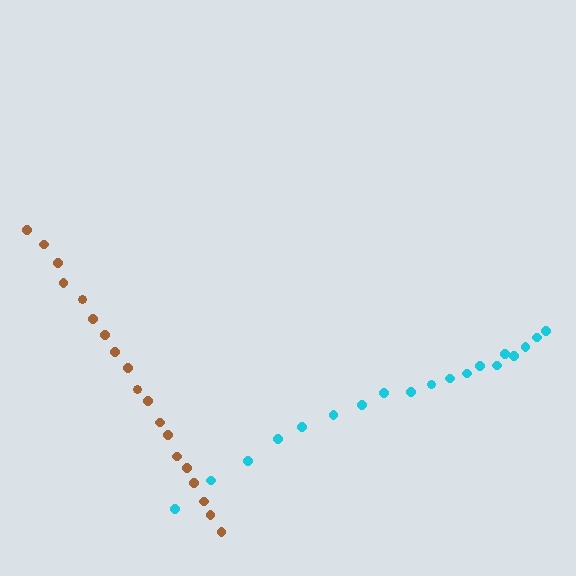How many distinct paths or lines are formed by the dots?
There are 2 distinct paths.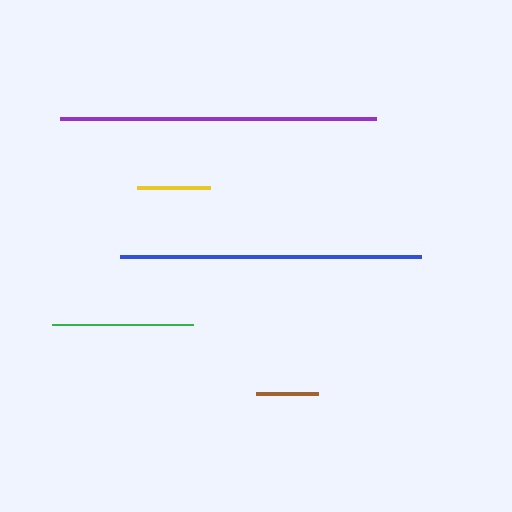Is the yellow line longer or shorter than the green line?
The green line is longer than the yellow line.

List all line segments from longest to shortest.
From longest to shortest: purple, blue, green, yellow, brown.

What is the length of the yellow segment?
The yellow segment is approximately 73 pixels long.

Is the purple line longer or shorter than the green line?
The purple line is longer than the green line.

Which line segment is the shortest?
The brown line is the shortest at approximately 62 pixels.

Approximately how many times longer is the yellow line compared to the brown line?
The yellow line is approximately 1.2 times the length of the brown line.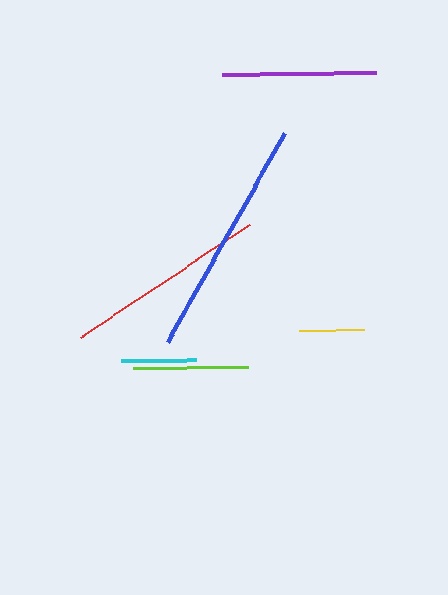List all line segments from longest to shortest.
From longest to shortest: blue, red, purple, lime, cyan, yellow.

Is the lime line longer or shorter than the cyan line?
The lime line is longer than the cyan line.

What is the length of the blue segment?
The blue segment is approximately 240 pixels long.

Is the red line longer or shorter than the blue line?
The blue line is longer than the red line.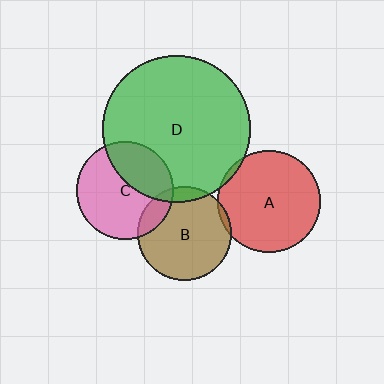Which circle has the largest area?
Circle D (green).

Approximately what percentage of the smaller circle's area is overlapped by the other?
Approximately 10%.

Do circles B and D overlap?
Yes.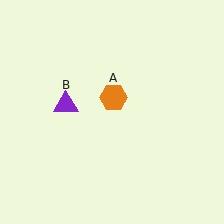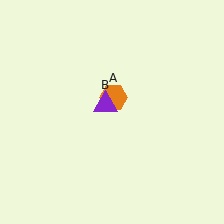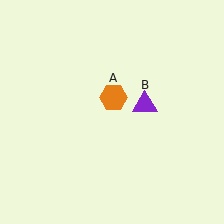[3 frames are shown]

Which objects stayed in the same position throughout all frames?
Orange hexagon (object A) remained stationary.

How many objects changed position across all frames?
1 object changed position: purple triangle (object B).